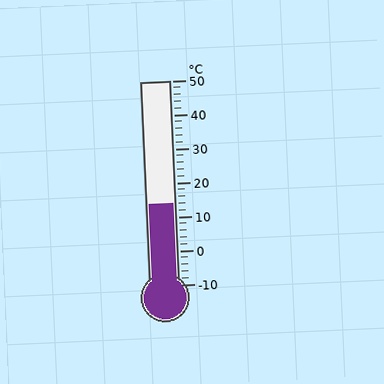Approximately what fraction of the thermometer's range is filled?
The thermometer is filled to approximately 40% of its range.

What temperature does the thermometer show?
The thermometer shows approximately 14°C.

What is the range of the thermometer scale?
The thermometer scale ranges from -10°C to 50°C.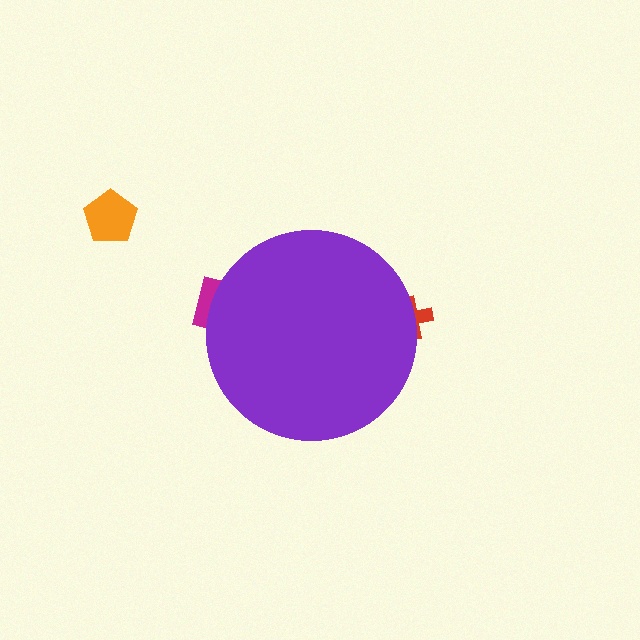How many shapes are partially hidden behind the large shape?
2 shapes are partially hidden.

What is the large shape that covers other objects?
A purple circle.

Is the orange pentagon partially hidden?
No, the orange pentagon is fully visible.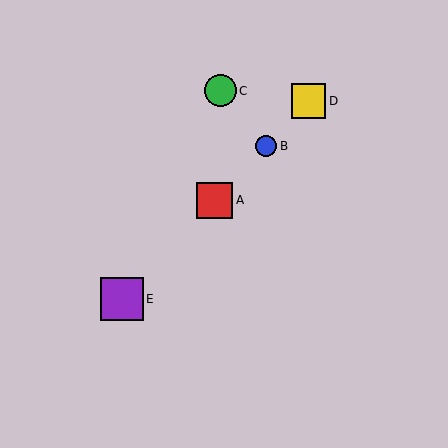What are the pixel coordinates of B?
Object B is at (266, 146).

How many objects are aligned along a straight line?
4 objects (A, B, D, E) are aligned along a straight line.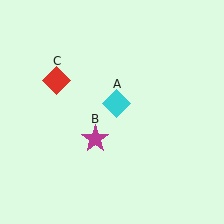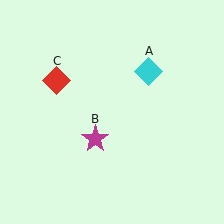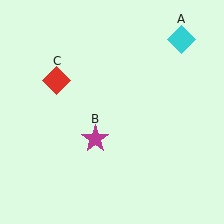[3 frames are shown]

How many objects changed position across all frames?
1 object changed position: cyan diamond (object A).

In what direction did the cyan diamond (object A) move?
The cyan diamond (object A) moved up and to the right.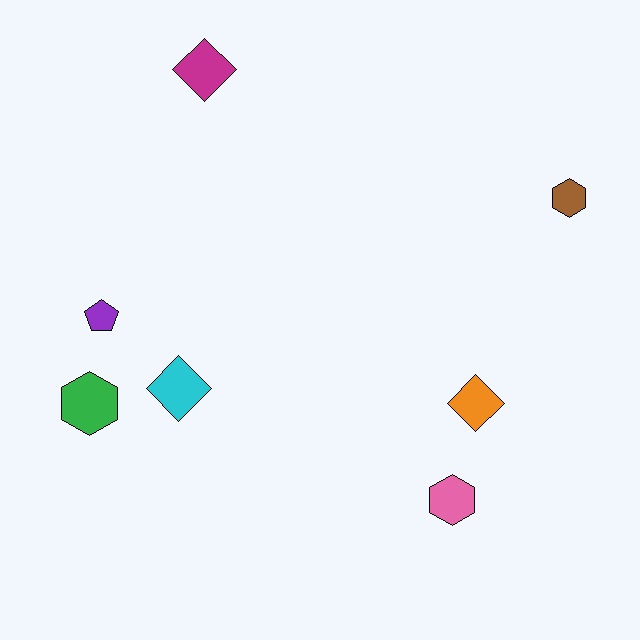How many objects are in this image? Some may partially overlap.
There are 7 objects.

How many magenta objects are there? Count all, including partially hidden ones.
There is 1 magenta object.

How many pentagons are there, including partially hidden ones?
There is 1 pentagon.